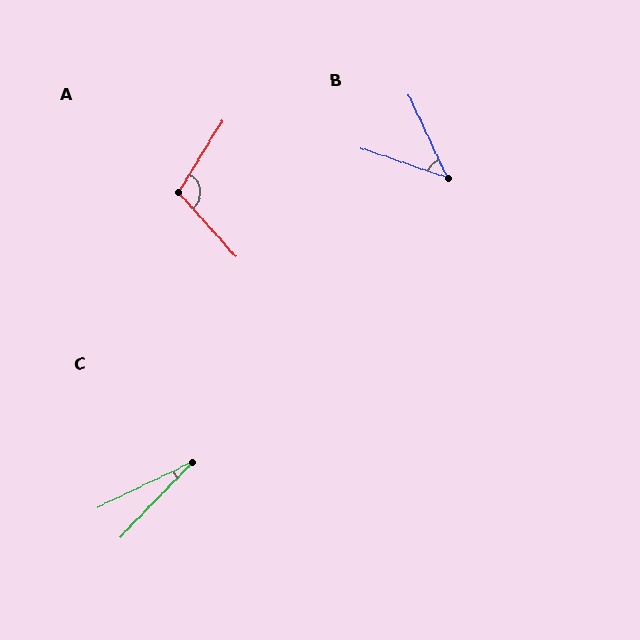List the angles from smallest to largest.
C (21°), B (46°), A (107°).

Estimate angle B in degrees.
Approximately 46 degrees.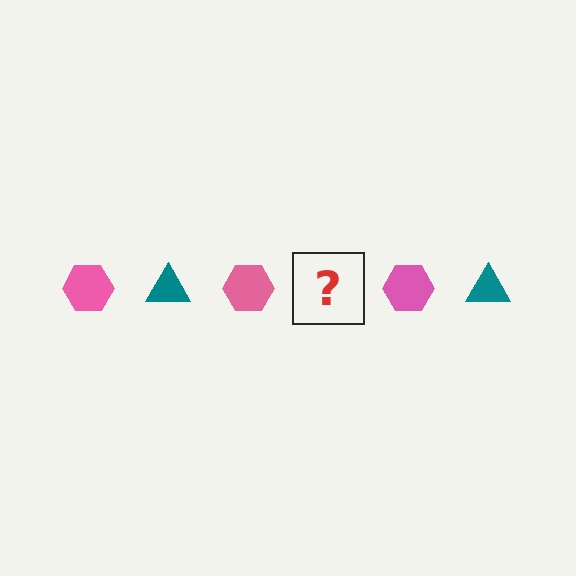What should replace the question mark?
The question mark should be replaced with a teal triangle.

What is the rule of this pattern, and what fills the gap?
The rule is that the pattern alternates between pink hexagon and teal triangle. The gap should be filled with a teal triangle.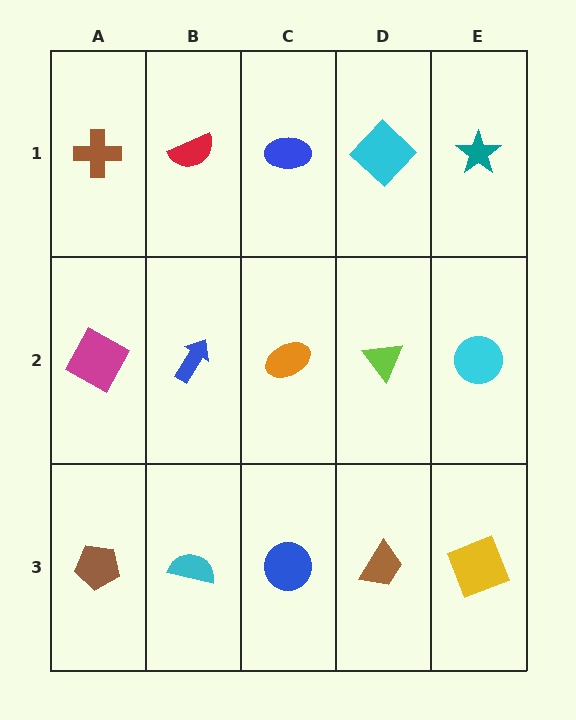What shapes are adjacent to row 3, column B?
A blue arrow (row 2, column B), a brown pentagon (row 3, column A), a blue circle (row 3, column C).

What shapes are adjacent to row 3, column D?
A lime triangle (row 2, column D), a blue circle (row 3, column C), a yellow square (row 3, column E).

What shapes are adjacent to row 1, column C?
An orange ellipse (row 2, column C), a red semicircle (row 1, column B), a cyan diamond (row 1, column D).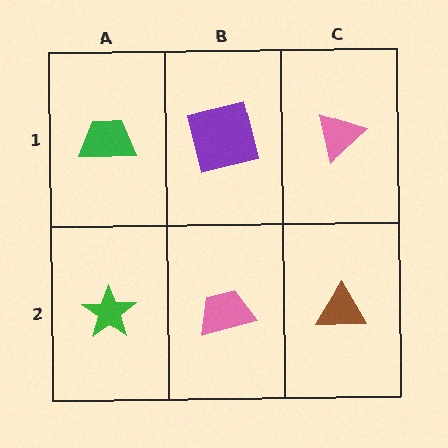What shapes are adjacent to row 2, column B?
A purple square (row 1, column B), a green star (row 2, column A), a brown triangle (row 2, column C).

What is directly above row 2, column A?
A green trapezoid.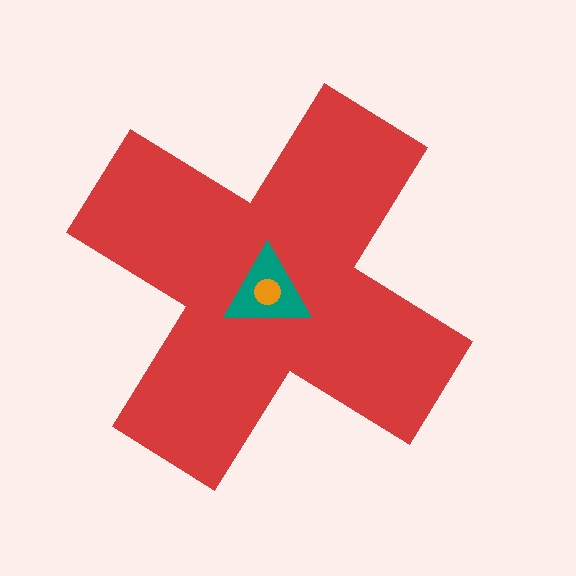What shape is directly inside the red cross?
The teal triangle.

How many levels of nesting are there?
3.